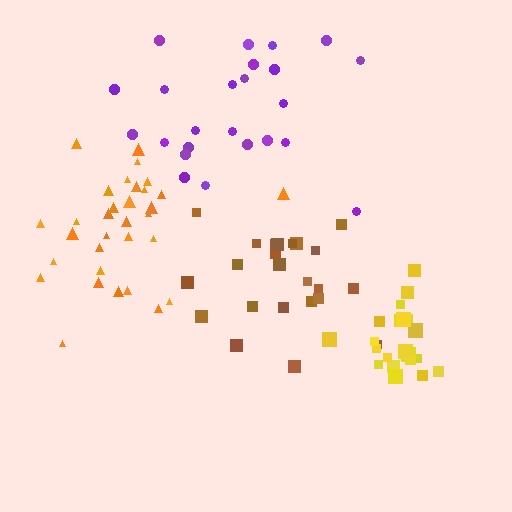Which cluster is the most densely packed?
Yellow.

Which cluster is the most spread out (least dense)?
Purple.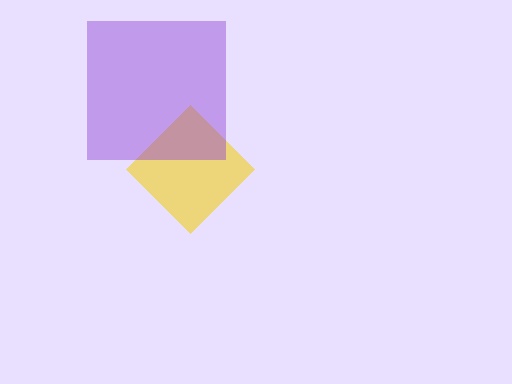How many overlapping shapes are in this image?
There are 2 overlapping shapes in the image.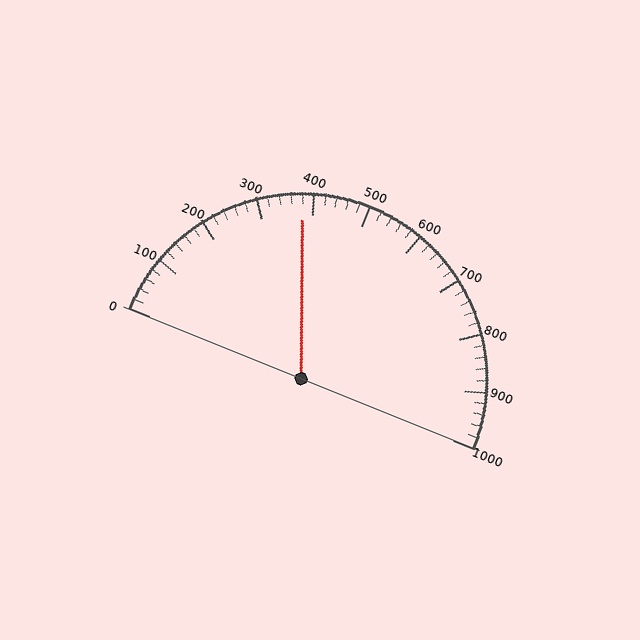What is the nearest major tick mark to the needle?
The nearest major tick mark is 400.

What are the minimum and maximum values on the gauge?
The gauge ranges from 0 to 1000.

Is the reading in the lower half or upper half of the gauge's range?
The reading is in the lower half of the range (0 to 1000).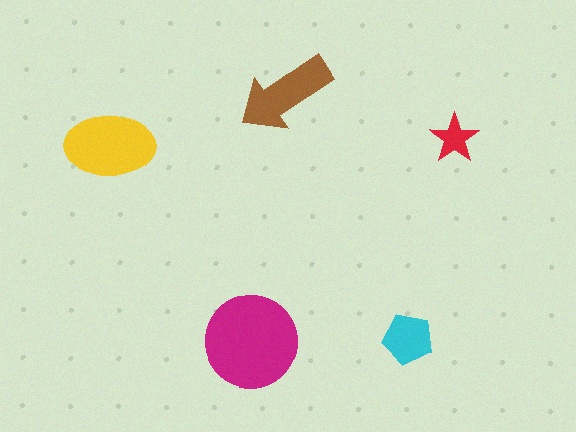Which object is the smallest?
The red star.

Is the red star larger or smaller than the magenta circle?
Smaller.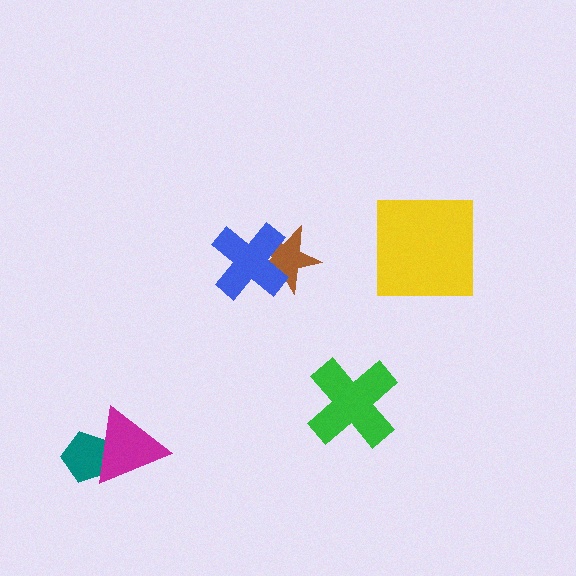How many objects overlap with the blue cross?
1 object overlaps with the blue cross.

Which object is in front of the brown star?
The blue cross is in front of the brown star.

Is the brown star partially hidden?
Yes, it is partially covered by another shape.